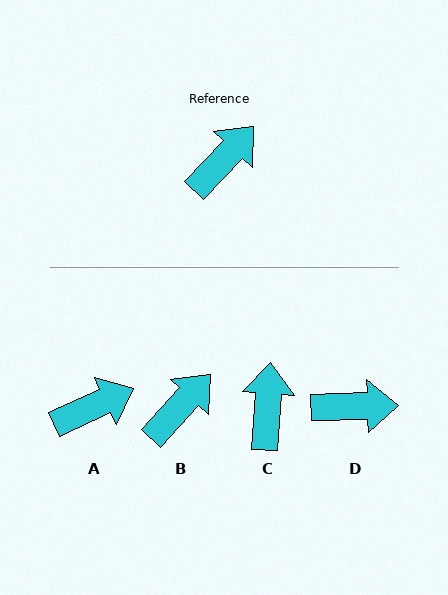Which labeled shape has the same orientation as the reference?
B.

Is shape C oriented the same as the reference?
No, it is off by about 39 degrees.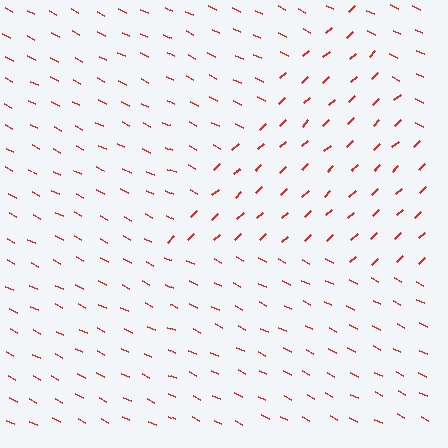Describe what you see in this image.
The image is filled with small red line segments. A triangle region in the image has lines oriented differently from the surrounding lines, creating a visible texture boundary.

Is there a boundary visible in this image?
Yes, there is a texture boundary formed by a change in line orientation.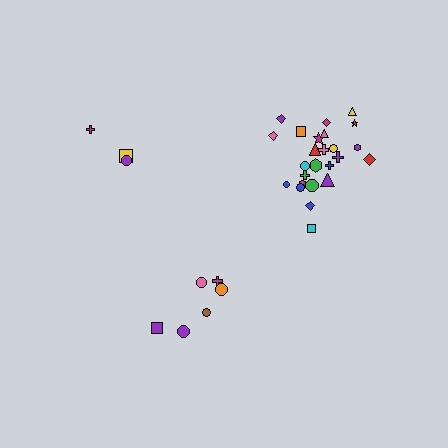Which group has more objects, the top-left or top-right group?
The top-right group.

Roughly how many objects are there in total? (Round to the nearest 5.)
Roughly 35 objects in total.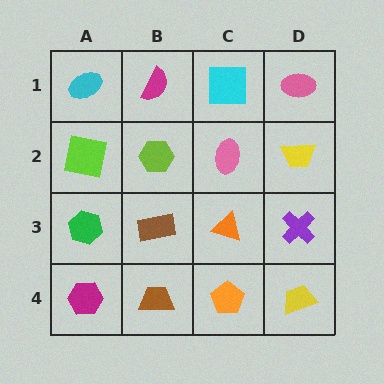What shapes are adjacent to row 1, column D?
A yellow trapezoid (row 2, column D), a cyan square (row 1, column C).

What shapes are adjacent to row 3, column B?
A lime hexagon (row 2, column B), a brown trapezoid (row 4, column B), a green hexagon (row 3, column A), an orange triangle (row 3, column C).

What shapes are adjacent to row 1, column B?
A lime hexagon (row 2, column B), a cyan ellipse (row 1, column A), a cyan square (row 1, column C).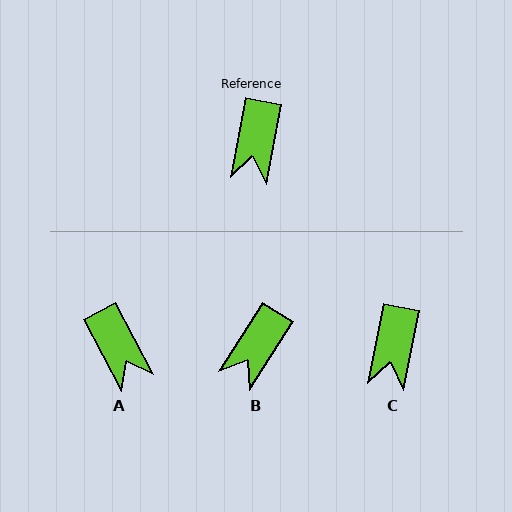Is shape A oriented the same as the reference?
No, it is off by about 39 degrees.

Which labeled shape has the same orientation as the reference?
C.